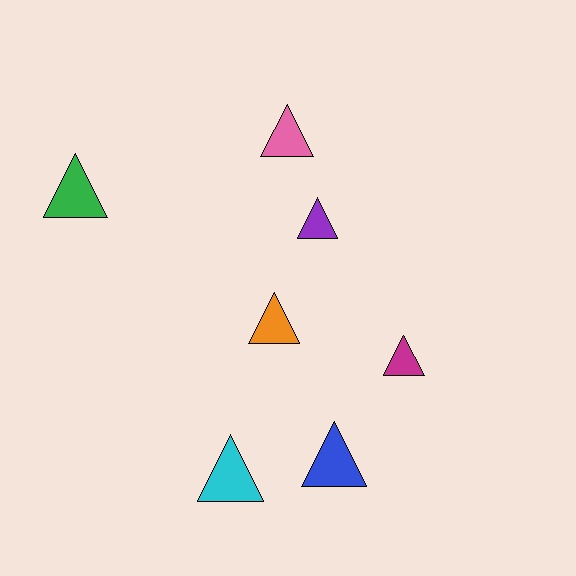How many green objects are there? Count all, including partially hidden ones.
There is 1 green object.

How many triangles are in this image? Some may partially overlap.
There are 7 triangles.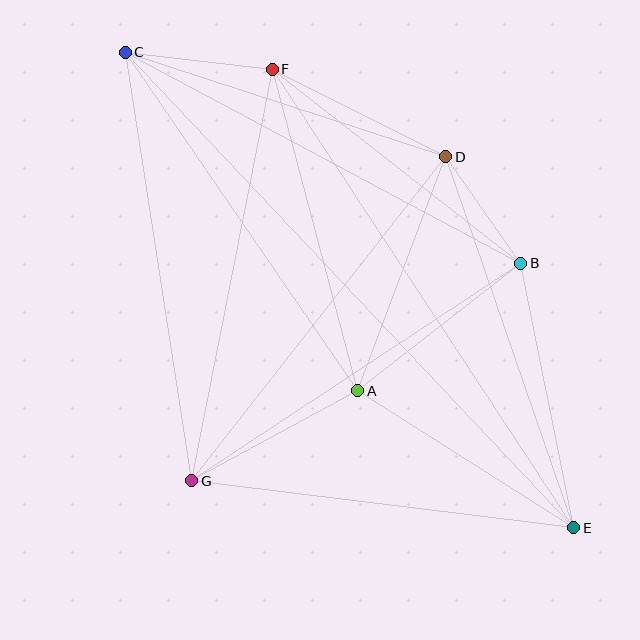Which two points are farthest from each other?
Points C and E are farthest from each other.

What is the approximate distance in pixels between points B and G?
The distance between B and G is approximately 395 pixels.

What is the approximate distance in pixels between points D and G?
The distance between D and G is approximately 412 pixels.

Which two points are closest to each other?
Points B and D are closest to each other.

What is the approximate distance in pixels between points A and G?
The distance between A and G is approximately 189 pixels.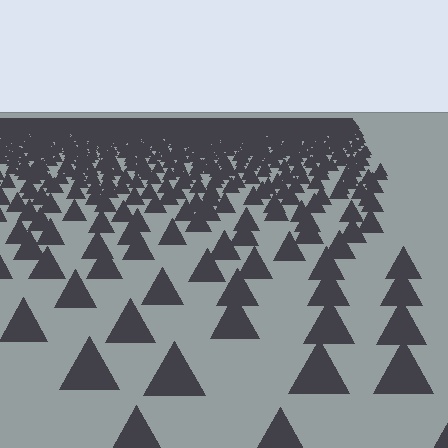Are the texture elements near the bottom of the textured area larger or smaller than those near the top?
Larger. Near the bottom, elements are closer to the viewer and appear at a bigger on-screen size.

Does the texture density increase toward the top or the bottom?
Density increases toward the top.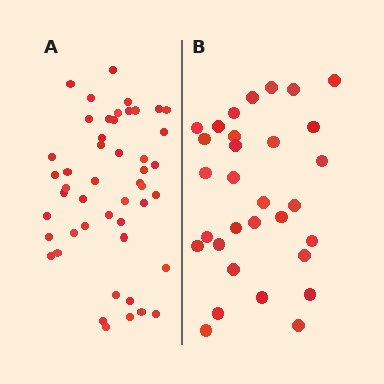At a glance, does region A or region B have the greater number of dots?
Region A (the left region) has more dots.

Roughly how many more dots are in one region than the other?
Region A has approximately 15 more dots than region B.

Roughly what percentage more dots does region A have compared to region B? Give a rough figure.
About 55% more.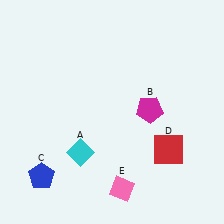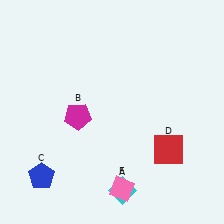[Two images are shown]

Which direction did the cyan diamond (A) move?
The cyan diamond (A) moved right.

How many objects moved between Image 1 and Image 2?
2 objects moved between the two images.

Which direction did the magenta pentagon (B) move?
The magenta pentagon (B) moved left.